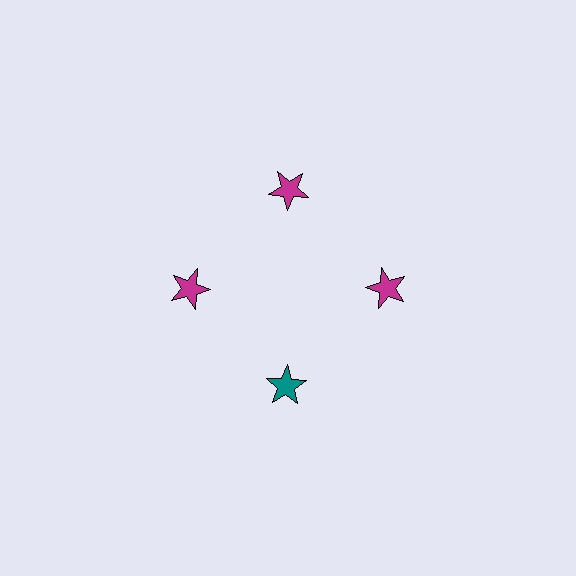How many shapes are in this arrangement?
There are 4 shapes arranged in a ring pattern.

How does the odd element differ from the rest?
It has a different color: teal instead of magenta.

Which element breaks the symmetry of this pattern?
The teal star at roughly the 6 o'clock position breaks the symmetry. All other shapes are magenta stars.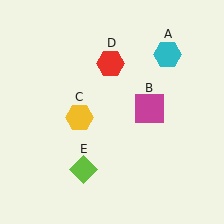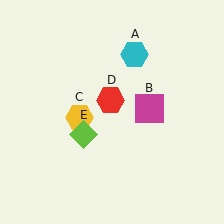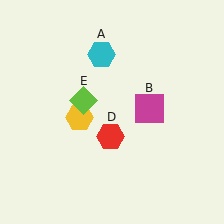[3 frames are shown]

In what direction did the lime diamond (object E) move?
The lime diamond (object E) moved up.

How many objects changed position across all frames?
3 objects changed position: cyan hexagon (object A), red hexagon (object D), lime diamond (object E).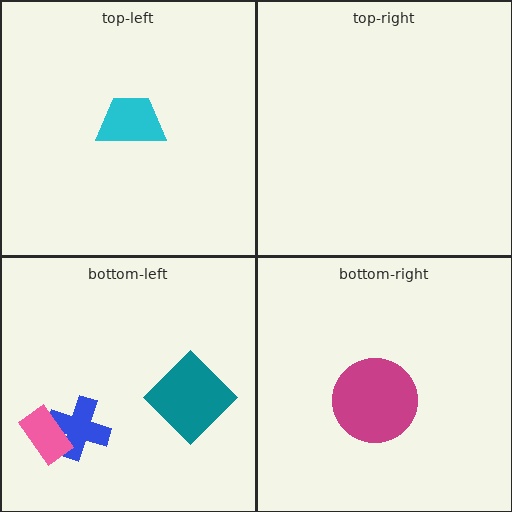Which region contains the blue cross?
The bottom-left region.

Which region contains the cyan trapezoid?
The top-left region.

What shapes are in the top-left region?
The cyan trapezoid.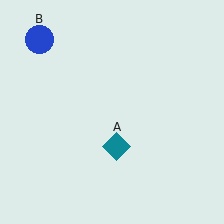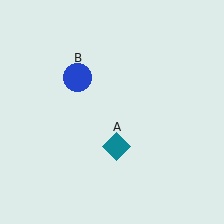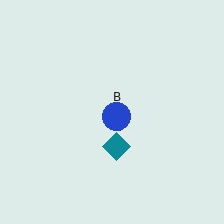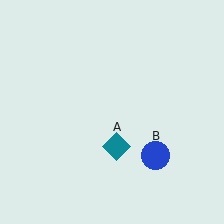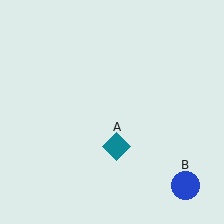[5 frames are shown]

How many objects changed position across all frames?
1 object changed position: blue circle (object B).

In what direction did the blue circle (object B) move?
The blue circle (object B) moved down and to the right.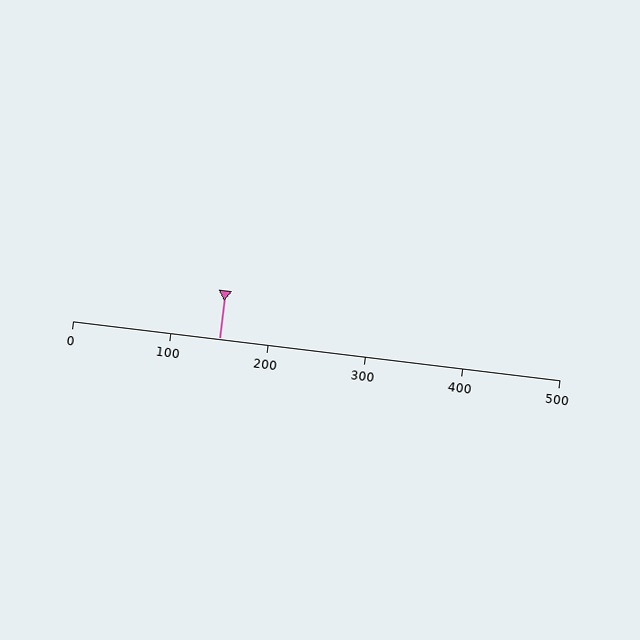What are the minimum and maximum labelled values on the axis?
The axis runs from 0 to 500.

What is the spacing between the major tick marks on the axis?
The major ticks are spaced 100 apart.